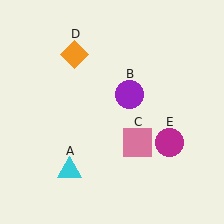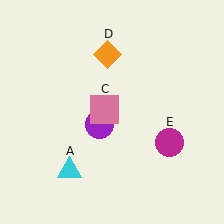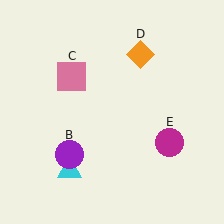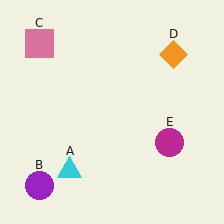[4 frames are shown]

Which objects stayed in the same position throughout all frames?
Cyan triangle (object A) and magenta circle (object E) remained stationary.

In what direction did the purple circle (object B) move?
The purple circle (object B) moved down and to the left.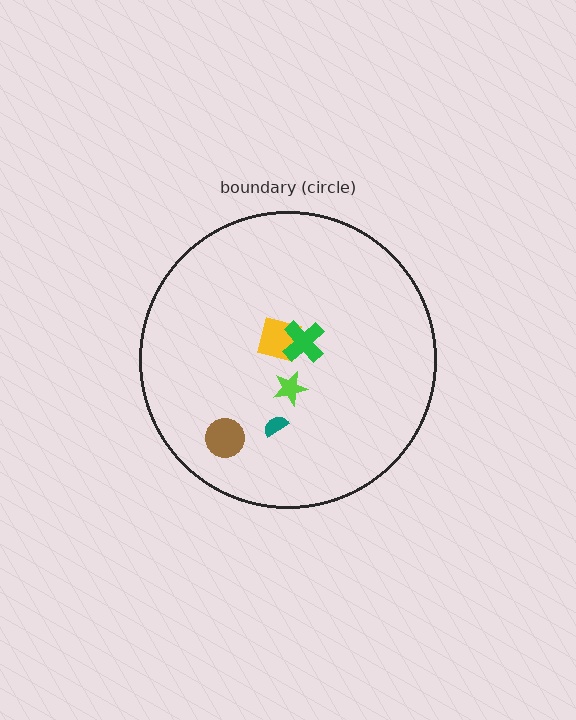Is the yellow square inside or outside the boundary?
Inside.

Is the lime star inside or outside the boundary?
Inside.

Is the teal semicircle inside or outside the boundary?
Inside.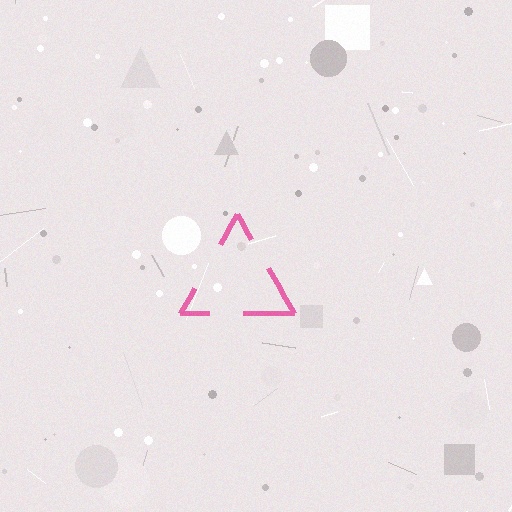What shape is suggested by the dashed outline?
The dashed outline suggests a triangle.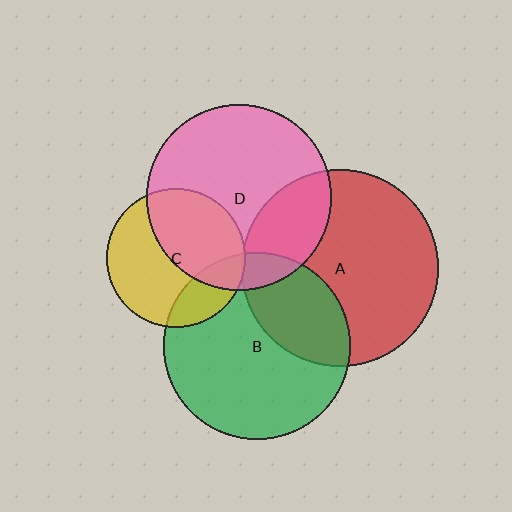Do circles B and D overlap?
Yes.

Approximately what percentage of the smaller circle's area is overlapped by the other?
Approximately 10%.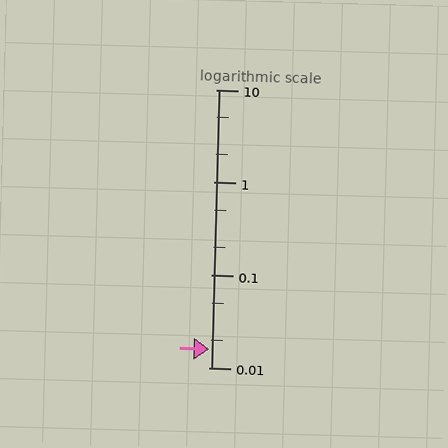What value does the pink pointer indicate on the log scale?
The pointer indicates approximately 0.016.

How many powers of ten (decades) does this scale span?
The scale spans 3 decades, from 0.01 to 10.